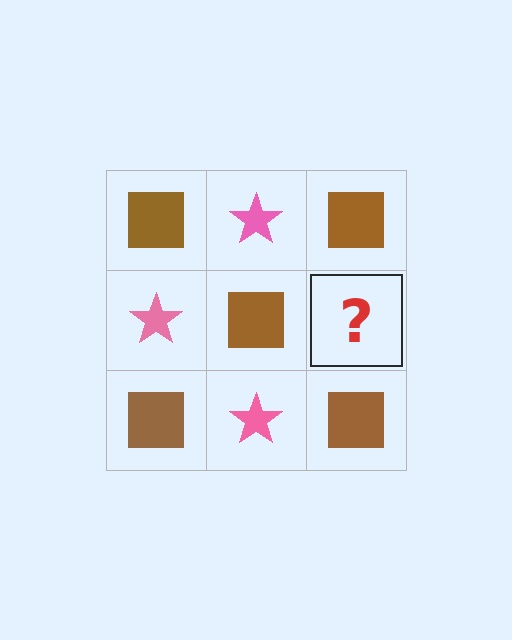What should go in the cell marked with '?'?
The missing cell should contain a pink star.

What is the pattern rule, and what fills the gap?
The rule is that it alternates brown square and pink star in a checkerboard pattern. The gap should be filled with a pink star.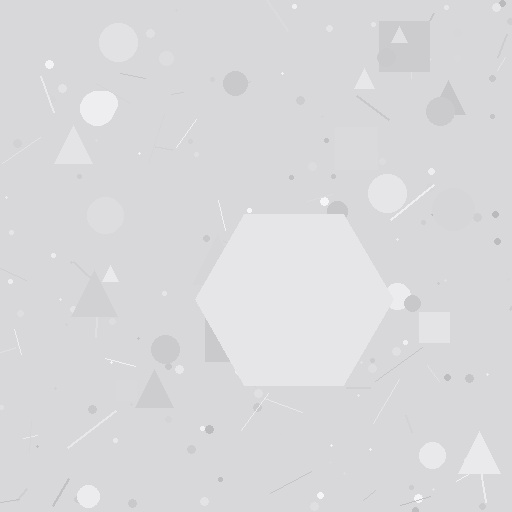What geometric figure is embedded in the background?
A hexagon is embedded in the background.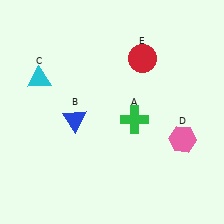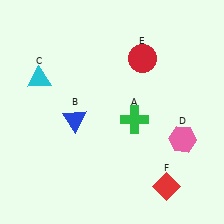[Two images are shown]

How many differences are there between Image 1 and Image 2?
There is 1 difference between the two images.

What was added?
A red diamond (F) was added in Image 2.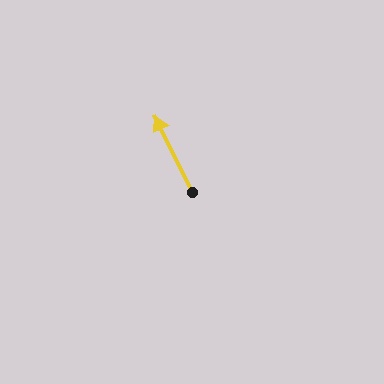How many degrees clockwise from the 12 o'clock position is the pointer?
Approximately 334 degrees.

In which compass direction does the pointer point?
Northwest.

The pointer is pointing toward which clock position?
Roughly 11 o'clock.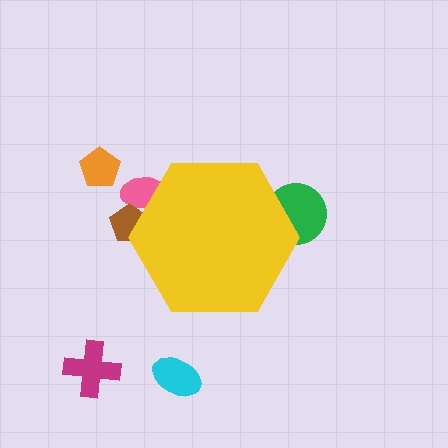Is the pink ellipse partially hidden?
Yes, the pink ellipse is partially hidden behind the yellow hexagon.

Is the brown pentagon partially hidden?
Yes, the brown pentagon is partially hidden behind the yellow hexagon.